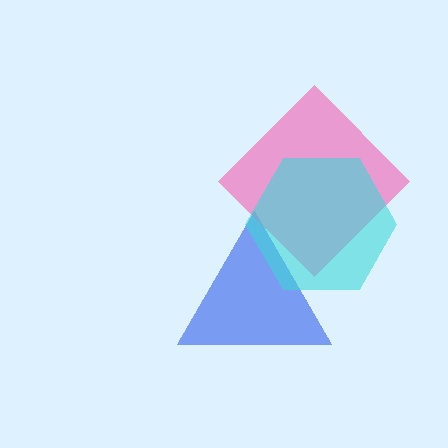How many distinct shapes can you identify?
There are 3 distinct shapes: a blue triangle, a pink diamond, a cyan hexagon.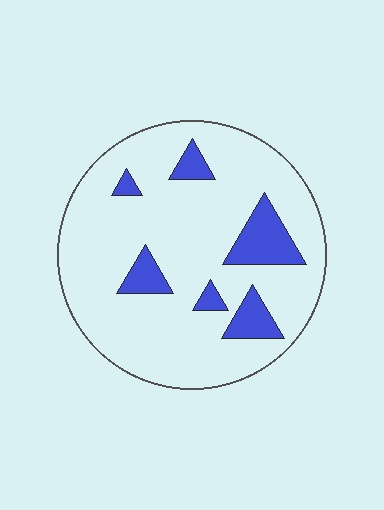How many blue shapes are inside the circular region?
6.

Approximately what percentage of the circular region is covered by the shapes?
Approximately 15%.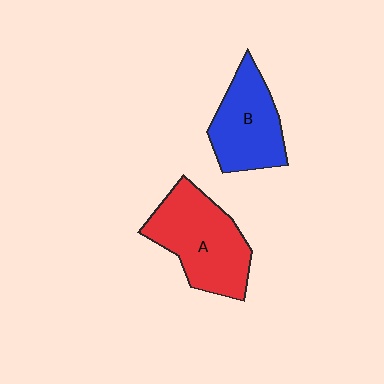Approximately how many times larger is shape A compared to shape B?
Approximately 1.3 times.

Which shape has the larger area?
Shape A (red).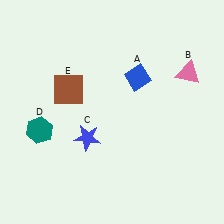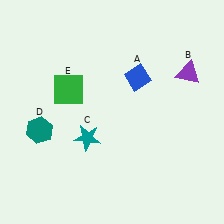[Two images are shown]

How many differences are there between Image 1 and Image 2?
There are 3 differences between the two images.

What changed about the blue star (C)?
In Image 1, C is blue. In Image 2, it changed to teal.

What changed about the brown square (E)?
In Image 1, E is brown. In Image 2, it changed to green.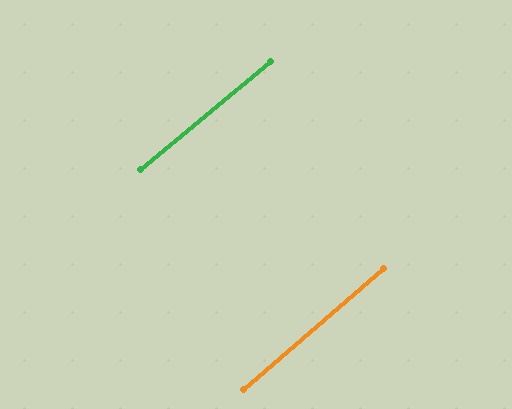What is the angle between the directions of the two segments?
Approximately 1 degree.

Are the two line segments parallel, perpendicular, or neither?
Parallel — their directions differ by only 1.1°.